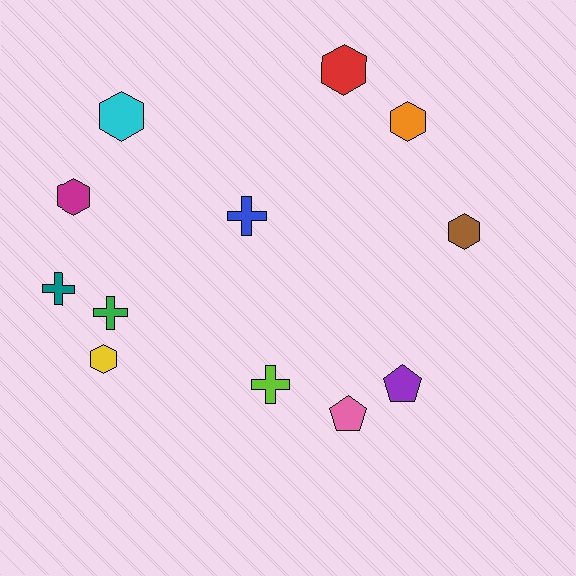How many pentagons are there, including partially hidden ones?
There are 2 pentagons.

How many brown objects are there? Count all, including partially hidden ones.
There is 1 brown object.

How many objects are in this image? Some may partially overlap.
There are 12 objects.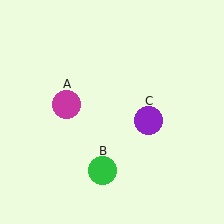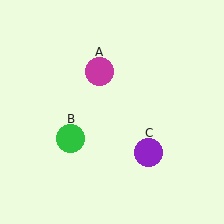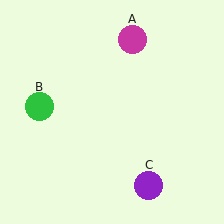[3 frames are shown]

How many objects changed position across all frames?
3 objects changed position: magenta circle (object A), green circle (object B), purple circle (object C).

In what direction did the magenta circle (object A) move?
The magenta circle (object A) moved up and to the right.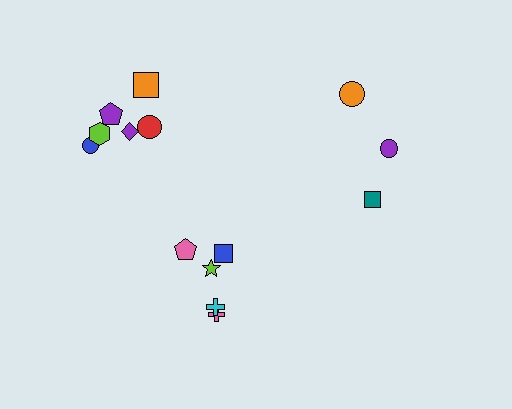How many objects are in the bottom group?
There are 5 objects.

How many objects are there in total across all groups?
There are 14 objects.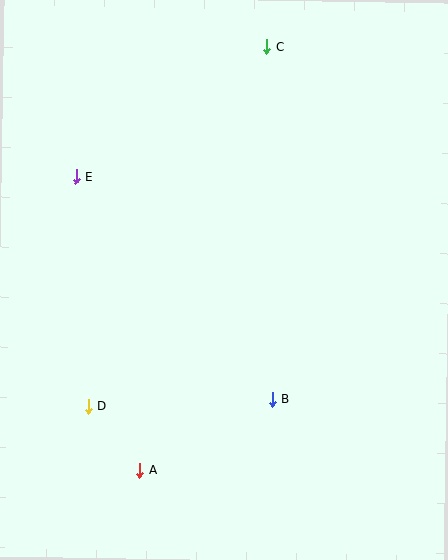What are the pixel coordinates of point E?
Point E is at (76, 176).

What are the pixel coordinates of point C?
Point C is at (266, 46).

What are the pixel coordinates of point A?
Point A is at (140, 470).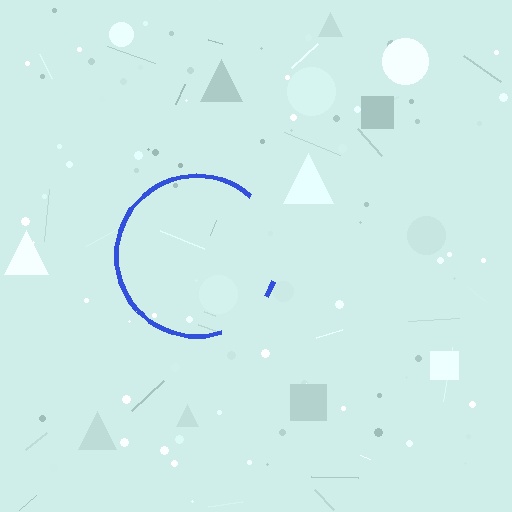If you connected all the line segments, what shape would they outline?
They would outline a circle.